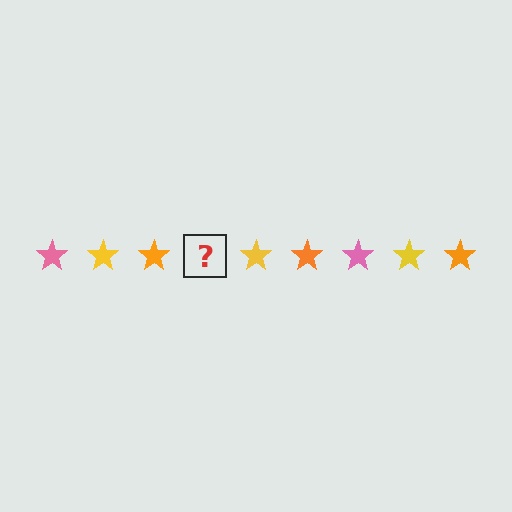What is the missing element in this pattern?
The missing element is a pink star.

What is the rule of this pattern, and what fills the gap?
The rule is that the pattern cycles through pink, yellow, orange stars. The gap should be filled with a pink star.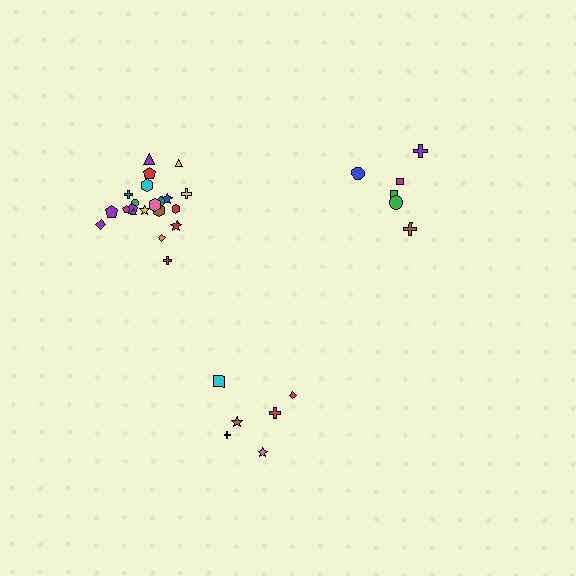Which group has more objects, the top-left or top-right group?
The top-left group.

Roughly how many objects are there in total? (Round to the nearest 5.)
Roughly 35 objects in total.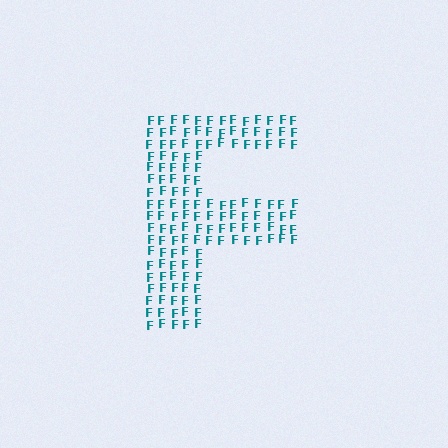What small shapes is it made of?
It is made of small letter F's.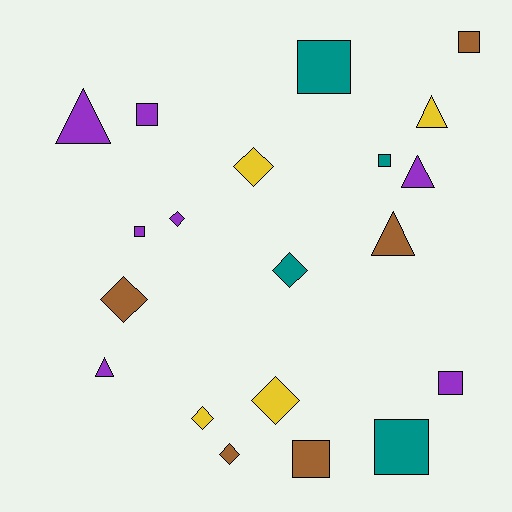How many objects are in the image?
There are 20 objects.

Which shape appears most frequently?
Square, with 8 objects.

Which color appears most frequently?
Purple, with 7 objects.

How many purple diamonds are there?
There is 1 purple diamond.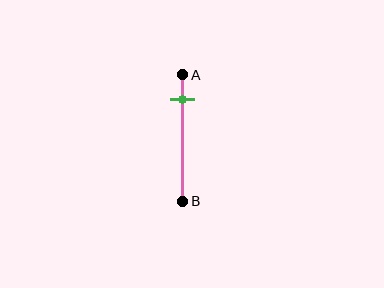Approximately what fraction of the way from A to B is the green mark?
The green mark is approximately 20% of the way from A to B.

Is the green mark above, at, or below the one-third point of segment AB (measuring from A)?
The green mark is above the one-third point of segment AB.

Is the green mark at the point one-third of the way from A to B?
No, the mark is at about 20% from A, not at the 33% one-third point.